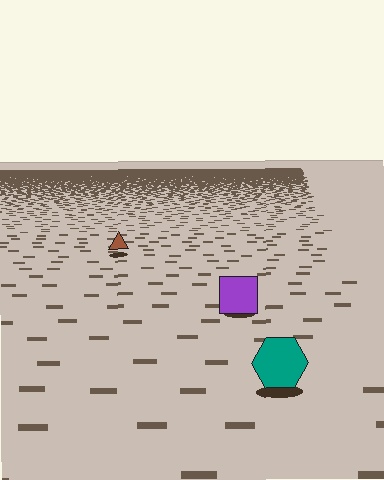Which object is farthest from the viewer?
The brown triangle is farthest from the viewer. It appears smaller and the ground texture around it is denser.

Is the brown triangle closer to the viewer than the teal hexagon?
No. The teal hexagon is closer — you can tell from the texture gradient: the ground texture is coarser near it.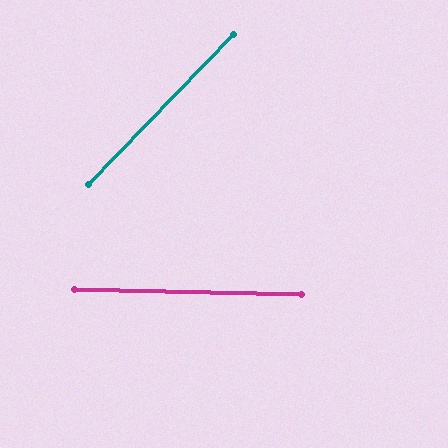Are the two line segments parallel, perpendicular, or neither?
Neither parallel nor perpendicular — they differ by about 47°.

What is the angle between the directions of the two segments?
Approximately 47 degrees.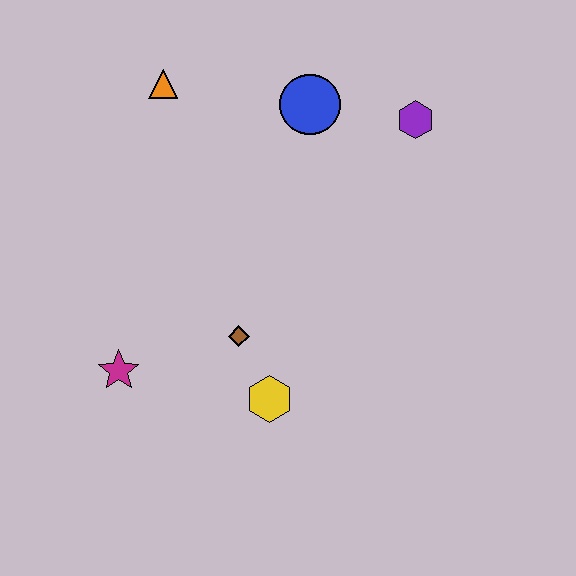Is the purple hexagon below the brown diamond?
No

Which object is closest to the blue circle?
The purple hexagon is closest to the blue circle.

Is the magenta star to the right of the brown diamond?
No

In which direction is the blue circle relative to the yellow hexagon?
The blue circle is above the yellow hexagon.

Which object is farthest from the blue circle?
The magenta star is farthest from the blue circle.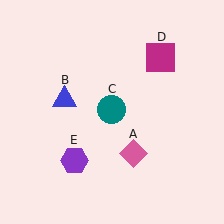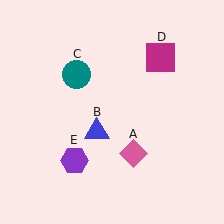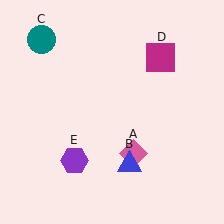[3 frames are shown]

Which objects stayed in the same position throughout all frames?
Pink diamond (object A) and magenta square (object D) and purple hexagon (object E) remained stationary.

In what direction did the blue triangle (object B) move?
The blue triangle (object B) moved down and to the right.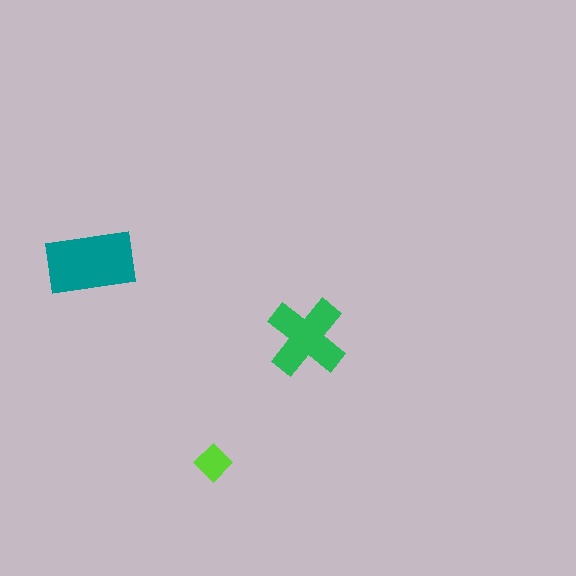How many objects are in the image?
There are 3 objects in the image.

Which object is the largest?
The teal rectangle.